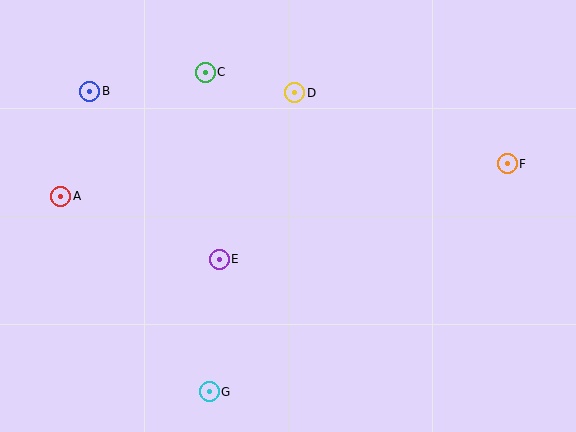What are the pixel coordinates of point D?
Point D is at (295, 93).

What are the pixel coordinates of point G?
Point G is at (209, 392).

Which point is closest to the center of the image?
Point E at (219, 259) is closest to the center.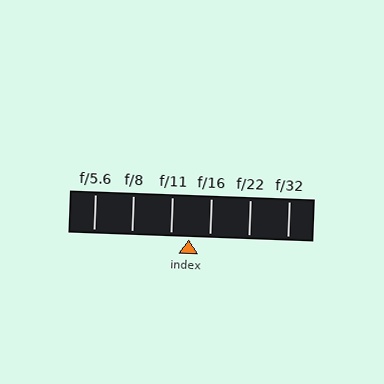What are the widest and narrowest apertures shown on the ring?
The widest aperture shown is f/5.6 and the narrowest is f/32.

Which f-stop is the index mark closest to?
The index mark is closest to f/11.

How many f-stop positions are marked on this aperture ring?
There are 6 f-stop positions marked.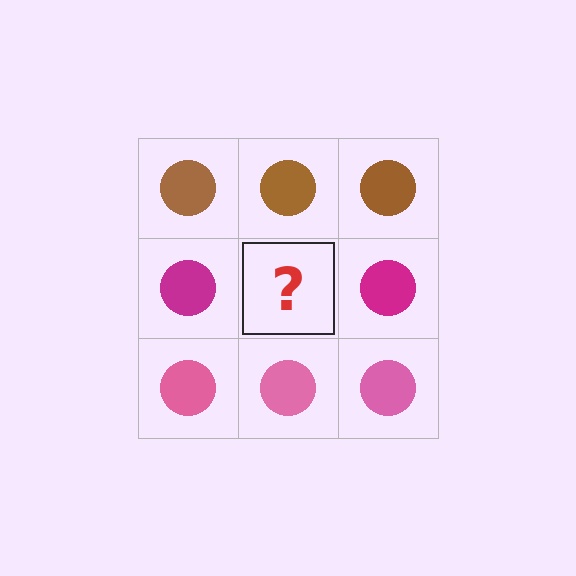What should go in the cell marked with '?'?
The missing cell should contain a magenta circle.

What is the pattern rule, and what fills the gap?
The rule is that each row has a consistent color. The gap should be filled with a magenta circle.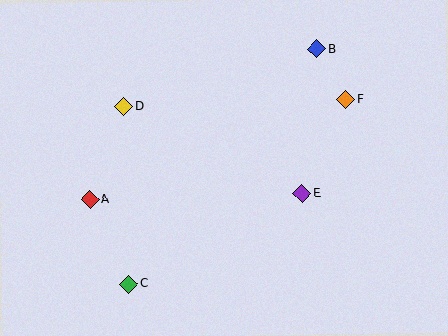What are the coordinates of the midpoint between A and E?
The midpoint between A and E is at (196, 196).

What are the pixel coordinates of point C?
Point C is at (129, 284).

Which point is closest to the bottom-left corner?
Point C is closest to the bottom-left corner.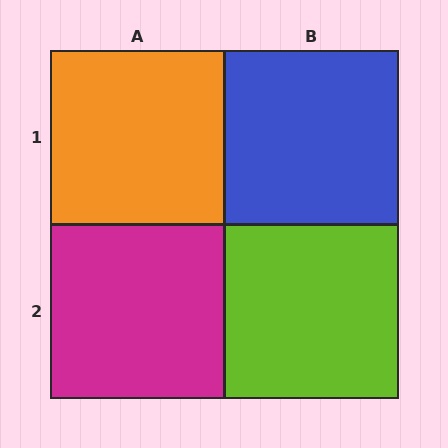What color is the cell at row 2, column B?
Lime.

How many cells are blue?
1 cell is blue.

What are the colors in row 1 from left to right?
Orange, blue.